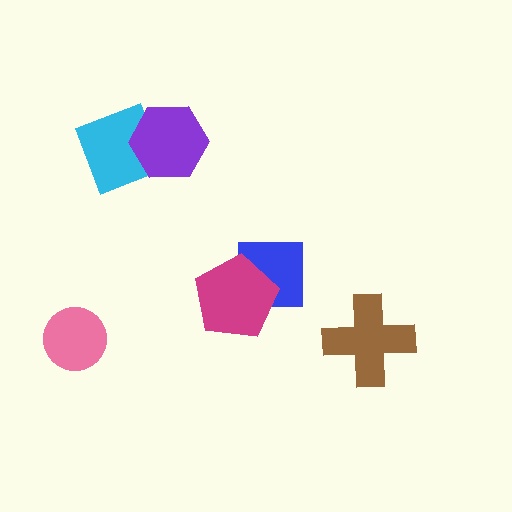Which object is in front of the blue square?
The magenta pentagon is in front of the blue square.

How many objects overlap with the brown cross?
0 objects overlap with the brown cross.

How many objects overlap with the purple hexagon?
1 object overlaps with the purple hexagon.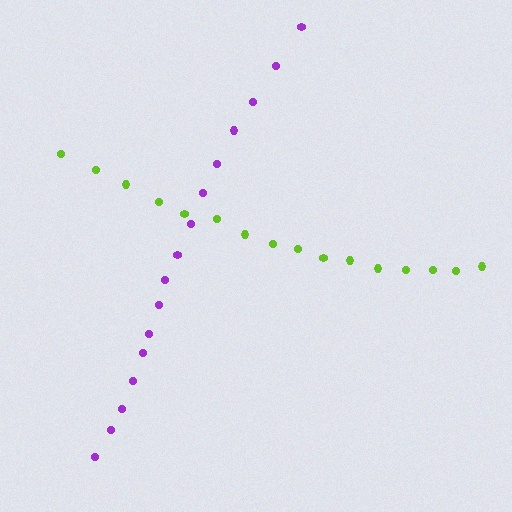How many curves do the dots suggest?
There are 2 distinct paths.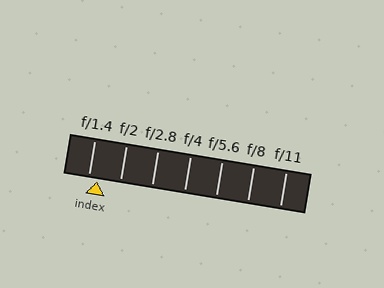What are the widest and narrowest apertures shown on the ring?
The widest aperture shown is f/1.4 and the narrowest is f/11.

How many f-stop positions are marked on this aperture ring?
There are 7 f-stop positions marked.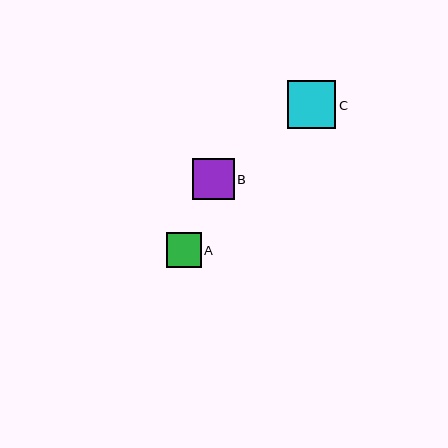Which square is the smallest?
Square A is the smallest with a size of approximately 35 pixels.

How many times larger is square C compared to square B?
Square C is approximately 1.1 times the size of square B.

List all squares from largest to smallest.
From largest to smallest: C, B, A.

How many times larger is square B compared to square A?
Square B is approximately 1.2 times the size of square A.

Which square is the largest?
Square C is the largest with a size of approximately 48 pixels.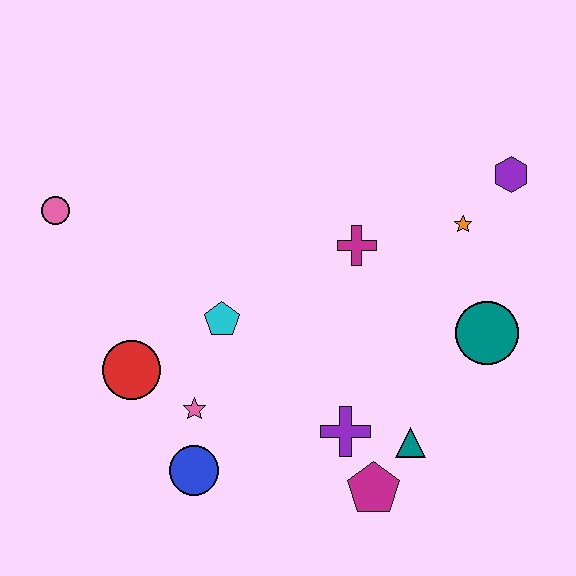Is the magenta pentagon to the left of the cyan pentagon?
No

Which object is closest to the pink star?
The blue circle is closest to the pink star.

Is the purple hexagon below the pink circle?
No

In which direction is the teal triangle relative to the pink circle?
The teal triangle is to the right of the pink circle.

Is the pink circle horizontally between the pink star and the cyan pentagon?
No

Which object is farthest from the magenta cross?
The pink circle is farthest from the magenta cross.